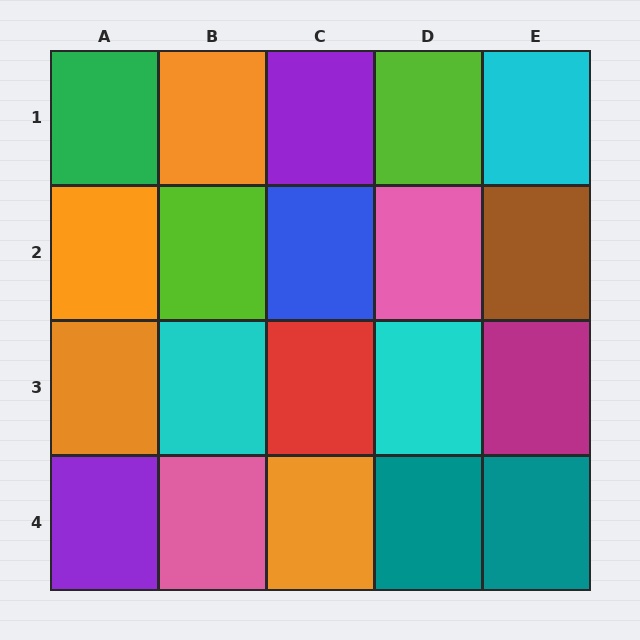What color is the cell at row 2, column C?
Blue.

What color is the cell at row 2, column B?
Lime.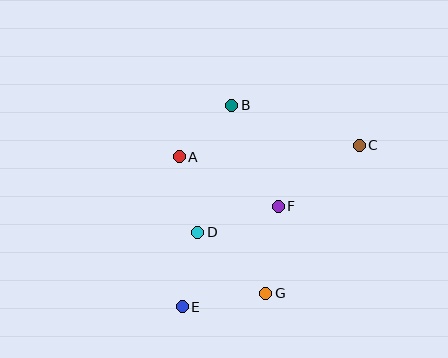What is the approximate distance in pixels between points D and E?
The distance between D and E is approximately 76 pixels.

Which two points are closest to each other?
Points A and B are closest to each other.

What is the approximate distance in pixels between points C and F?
The distance between C and F is approximately 102 pixels.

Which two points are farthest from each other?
Points C and E are farthest from each other.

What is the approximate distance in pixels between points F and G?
The distance between F and G is approximately 88 pixels.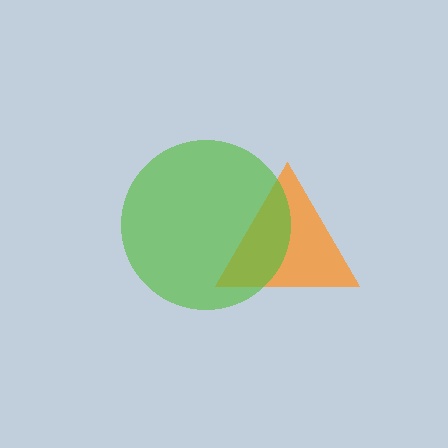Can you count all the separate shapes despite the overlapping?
Yes, there are 2 separate shapes.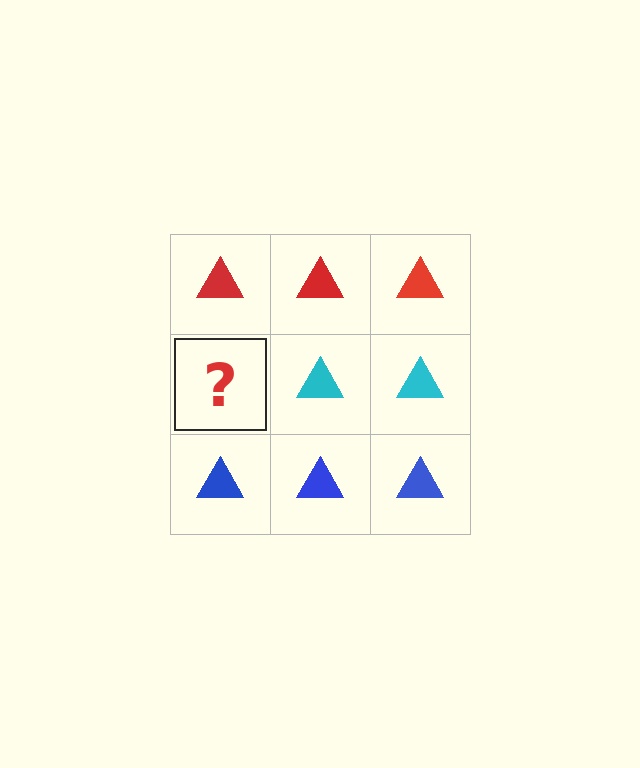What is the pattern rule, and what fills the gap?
The rule is that each row has a consistent color. The gap should be filled with a cyan triangle.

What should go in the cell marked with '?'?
The missing cell should contain a cyan triangle.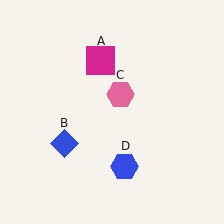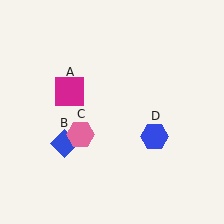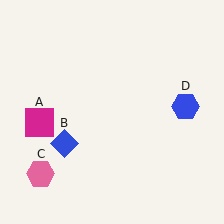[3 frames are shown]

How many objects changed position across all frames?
3 objects changed position: magenta square (object A), pink hexagon (object C), blue hexagon (object D).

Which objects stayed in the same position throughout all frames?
Blue diamond (object B) remained stationary.